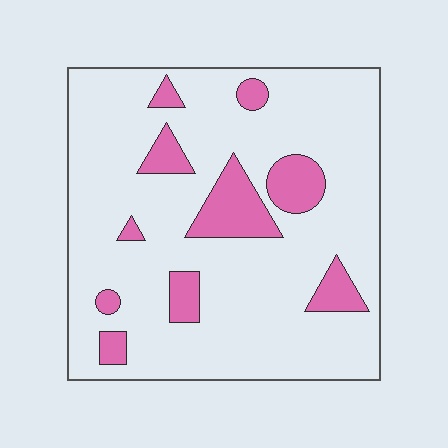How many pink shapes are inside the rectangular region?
10.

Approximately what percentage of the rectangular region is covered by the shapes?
Approximately 15%.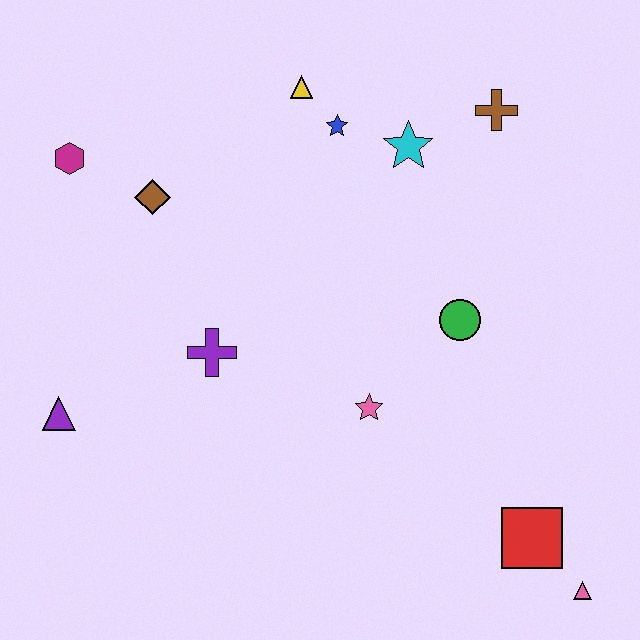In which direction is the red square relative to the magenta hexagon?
The red square is to the right of the magenta hexagon.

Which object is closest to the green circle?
The pink star is closest to the green circle.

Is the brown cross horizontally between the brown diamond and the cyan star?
No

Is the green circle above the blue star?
No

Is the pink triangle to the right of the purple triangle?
Yes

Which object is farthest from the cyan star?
The pink triangle is farthest from the cyan star.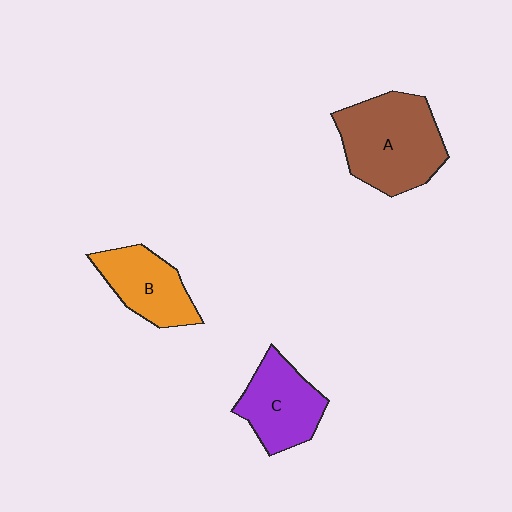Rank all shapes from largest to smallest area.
From largest to smallest: A (brown), C (purple), B (orange).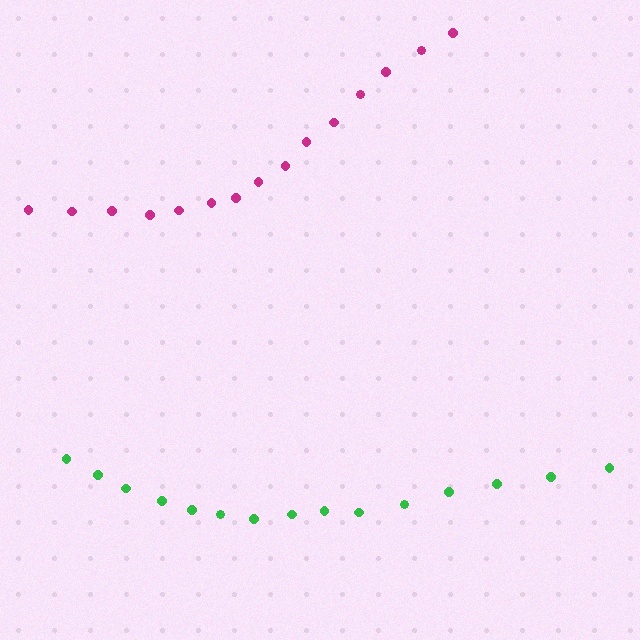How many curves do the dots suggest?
There are 2 distinct paths.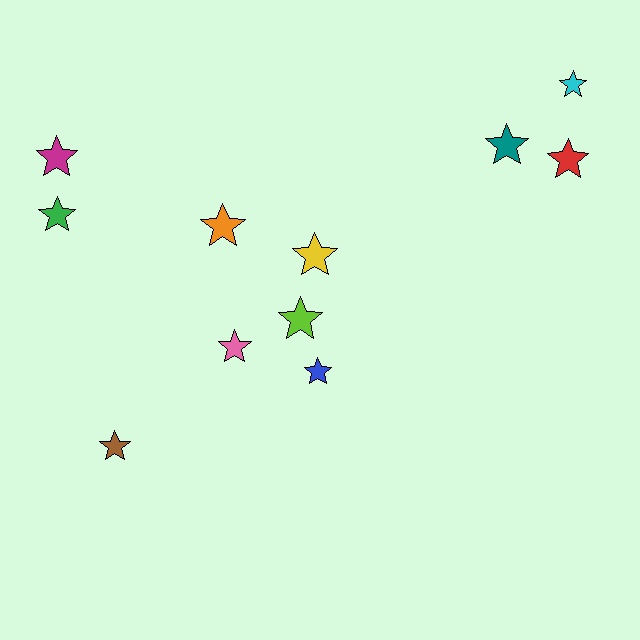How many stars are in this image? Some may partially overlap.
There are 11 stars.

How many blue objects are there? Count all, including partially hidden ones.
There is 1 blue object.